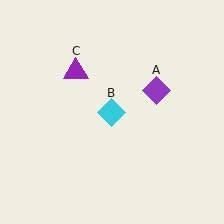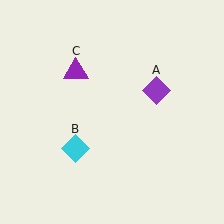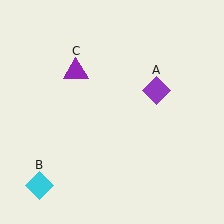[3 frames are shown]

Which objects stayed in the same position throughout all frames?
Purple diamond (object A) and purple triangle (object C) remained stationary.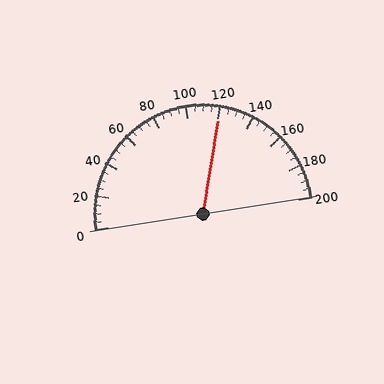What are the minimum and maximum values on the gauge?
The gauge ranges from 0 to 200.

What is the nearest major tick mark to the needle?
The nearest major tick mark is 120.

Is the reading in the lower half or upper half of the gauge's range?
The reading is in the upper half of the range (0 to 200).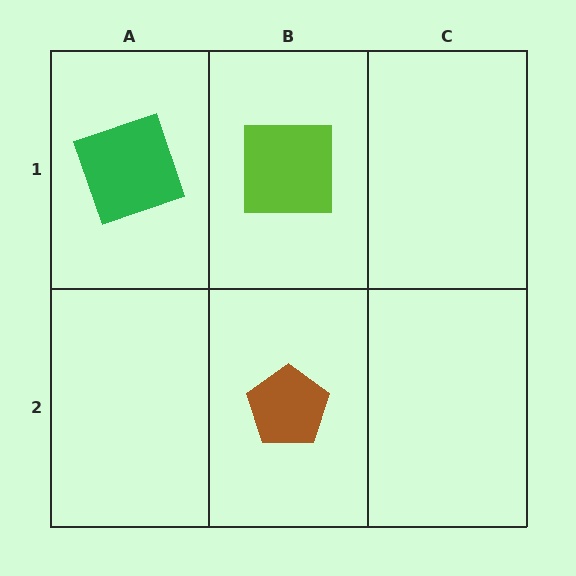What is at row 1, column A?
A green square.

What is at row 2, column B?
A brown pentagon.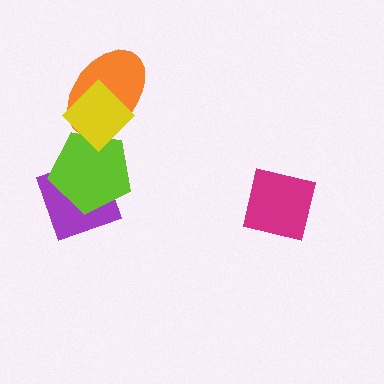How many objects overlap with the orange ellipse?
2 objects overlap with the orange ellipse.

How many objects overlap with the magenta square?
0 objects overlap with the magenta square.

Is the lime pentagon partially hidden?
Yes, it is partially covered by another shape.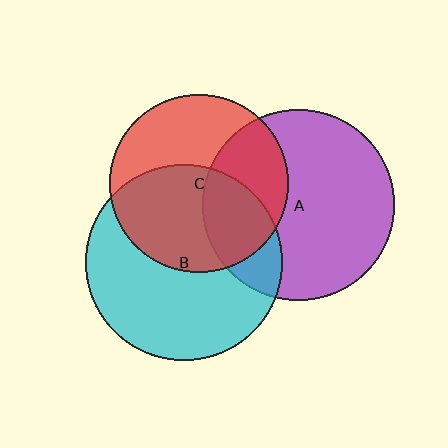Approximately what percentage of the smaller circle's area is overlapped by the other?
Approximately 50%.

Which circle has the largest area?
Circle B (cyan).